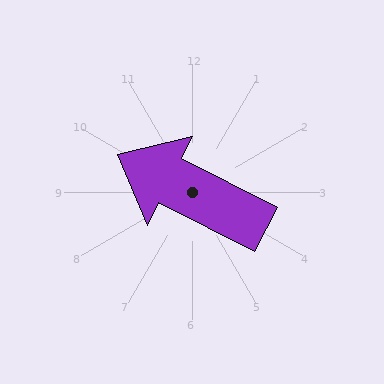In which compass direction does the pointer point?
Northwest.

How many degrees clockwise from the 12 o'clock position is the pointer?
Approximately 297 degrees.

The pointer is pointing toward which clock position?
Roughly 10 o'clock.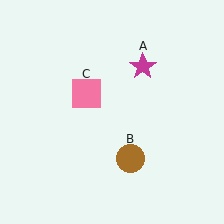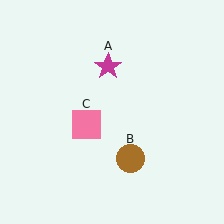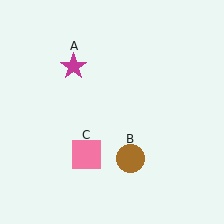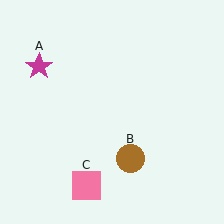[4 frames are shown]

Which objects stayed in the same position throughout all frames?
Brown circle (object B) remained stationary.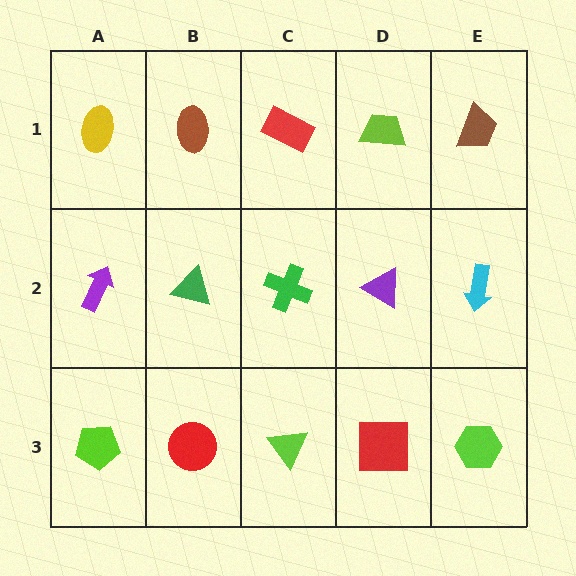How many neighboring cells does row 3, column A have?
2.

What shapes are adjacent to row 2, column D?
A lime trapezoid (row 1, column D), a red square (row 3, column D), a green cross (row 2, column C), a cyan arrow (row 2, column E).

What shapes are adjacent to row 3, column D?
A purple triangle (row 2, column D), a lime triangle (row 3, column C), a lime hexagon (row 3, column E).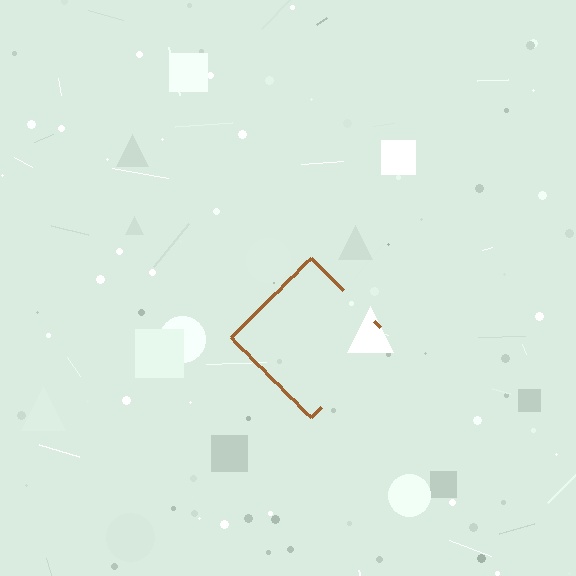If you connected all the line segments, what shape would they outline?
They would outline a diamond.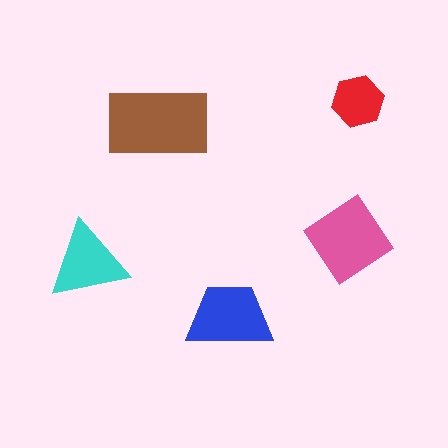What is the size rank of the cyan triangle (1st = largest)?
4th.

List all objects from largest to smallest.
The brown rectangle, the pink diamond, the blue trapezoid, the cyan triangle, the red hexagon.